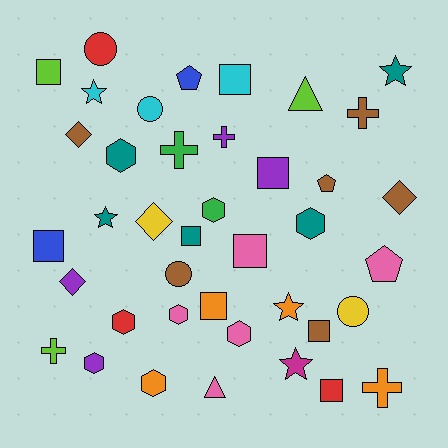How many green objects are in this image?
There are 2 green objects.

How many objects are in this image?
There are 40 objects.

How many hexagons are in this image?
There are 8 hexagons.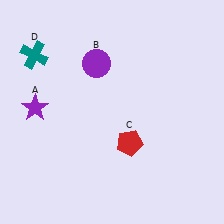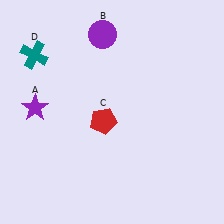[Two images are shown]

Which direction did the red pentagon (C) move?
The red pentagon (C) moved left.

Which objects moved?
The objects that moved are: the purple circle (B), the red pentagon (C).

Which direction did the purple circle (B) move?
The purple circle (B) moved up.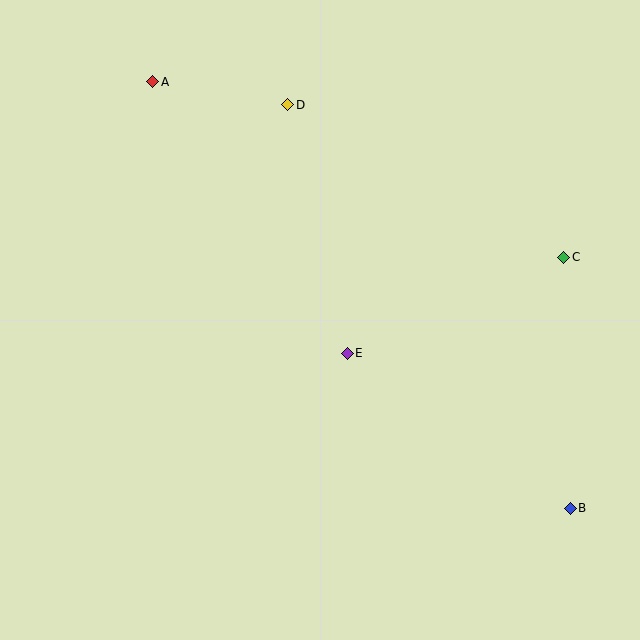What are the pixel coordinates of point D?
Point D is at (288, 105).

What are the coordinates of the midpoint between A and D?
The midpoint between A and D is at (220, 93).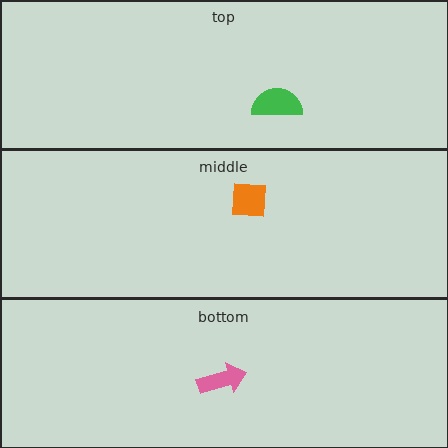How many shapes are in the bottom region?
1.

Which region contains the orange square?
The middle region.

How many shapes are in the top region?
1.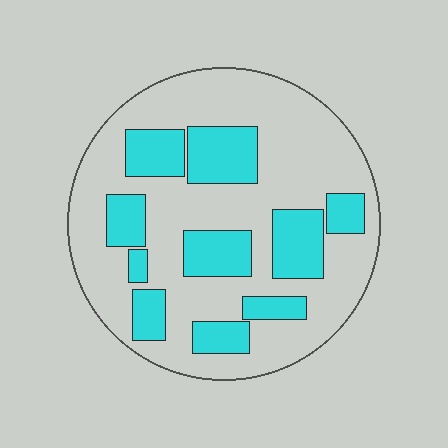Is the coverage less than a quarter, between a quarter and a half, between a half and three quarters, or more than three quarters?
Between a quarter and a half.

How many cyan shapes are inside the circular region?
10.